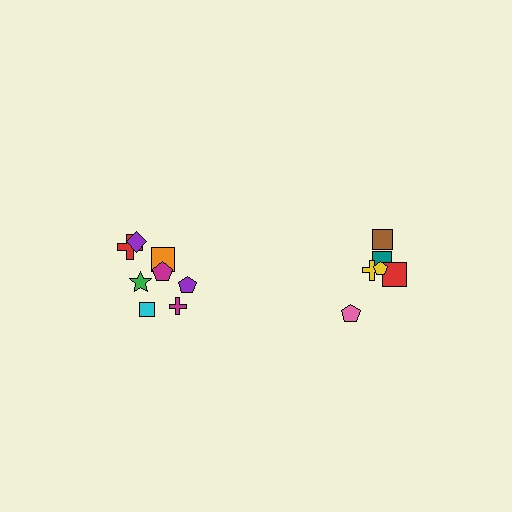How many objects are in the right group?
There are 6 objects.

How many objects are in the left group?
There are 8 objects.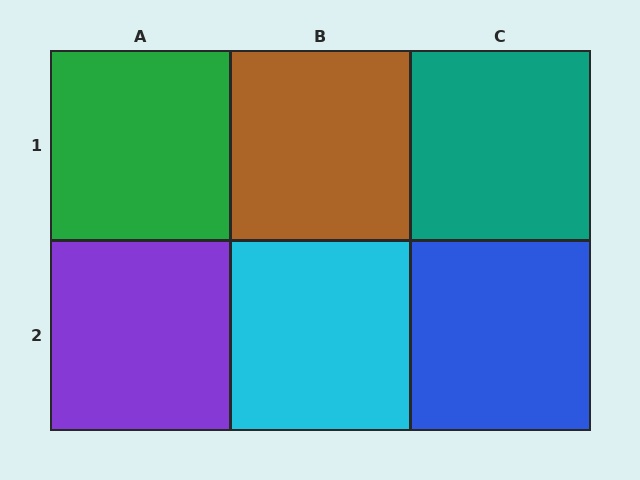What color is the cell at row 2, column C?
Blue.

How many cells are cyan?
1 cell is cyan.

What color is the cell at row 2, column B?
Cyan.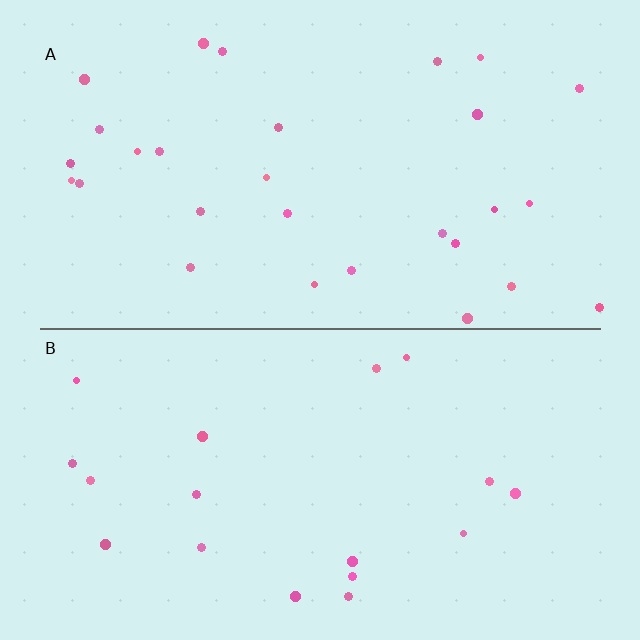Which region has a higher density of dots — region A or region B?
A (the top).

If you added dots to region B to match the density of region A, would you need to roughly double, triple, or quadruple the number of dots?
Approximately double.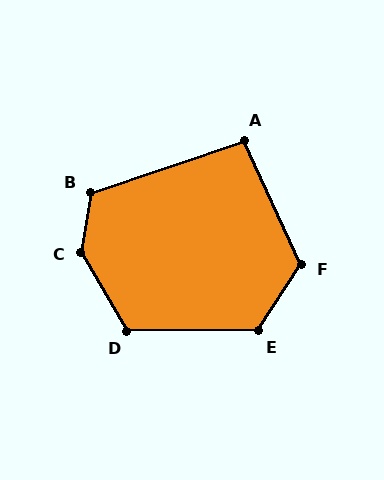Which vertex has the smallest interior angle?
A, at approximately 96 degrees.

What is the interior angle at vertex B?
Approximately 118 degrees (obtuse).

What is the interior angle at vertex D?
Approximately 120 degrees (obtuse).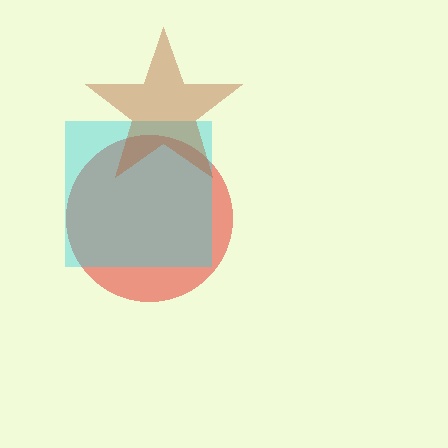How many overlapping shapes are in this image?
There are 3 overlapping shapes in the image.